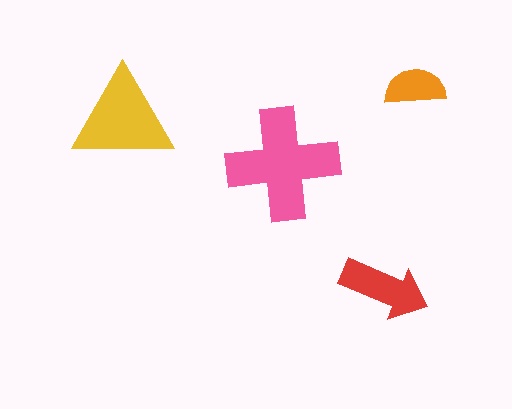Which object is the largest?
The pink cross.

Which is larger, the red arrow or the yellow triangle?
The yellow triangle.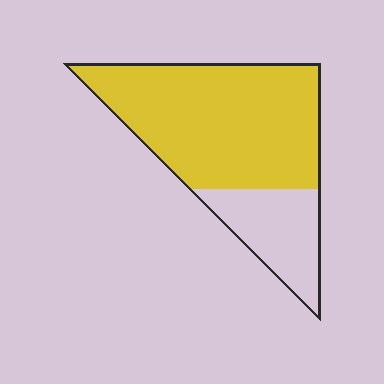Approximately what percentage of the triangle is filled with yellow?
Approximately 75%.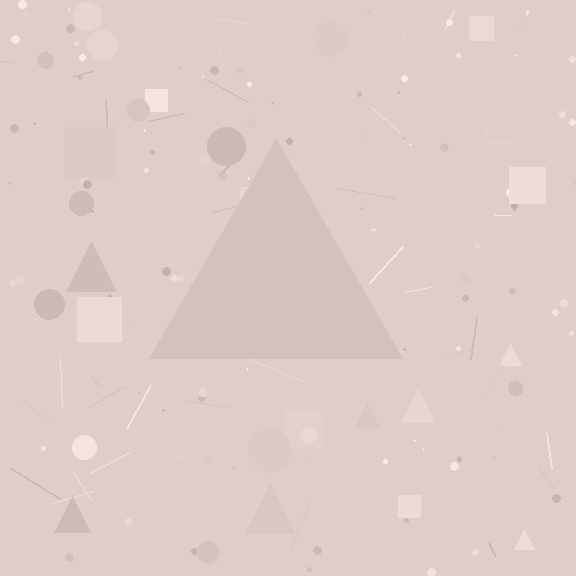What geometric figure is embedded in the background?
A triangle is embedded in the background.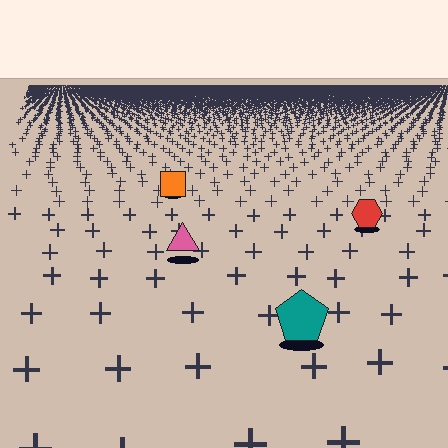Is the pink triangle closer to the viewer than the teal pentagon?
No. The teal pentagon is closer — you can tell from the texture gradient: the ground texture is coarser near it.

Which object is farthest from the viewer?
The orange square is farthest from the viewer. It appears smaller and the ground texture around it is denser.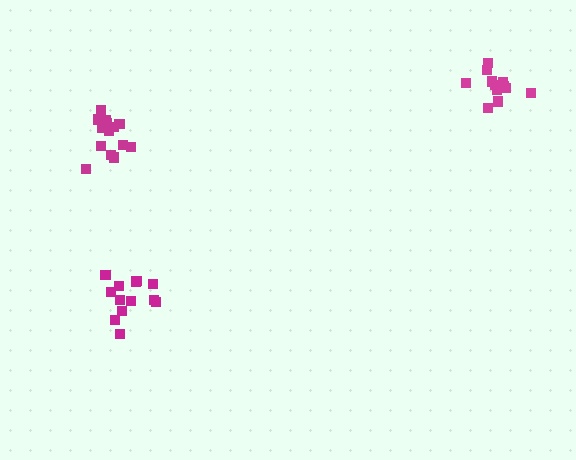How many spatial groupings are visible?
There are 3 spatial groupings.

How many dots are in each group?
Group 1: 13 dots, Group 2: 14 dots, Group 3: 13 dots (40 total).